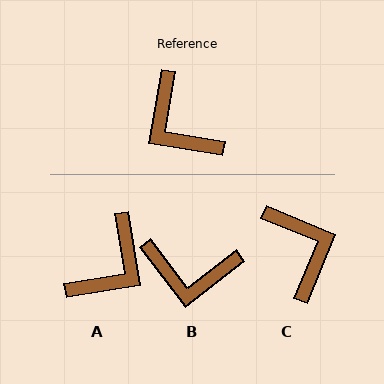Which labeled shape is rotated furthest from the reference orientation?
C, about 167 degrees away.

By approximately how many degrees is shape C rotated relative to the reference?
Approximately 167 degrees counter-clockwise.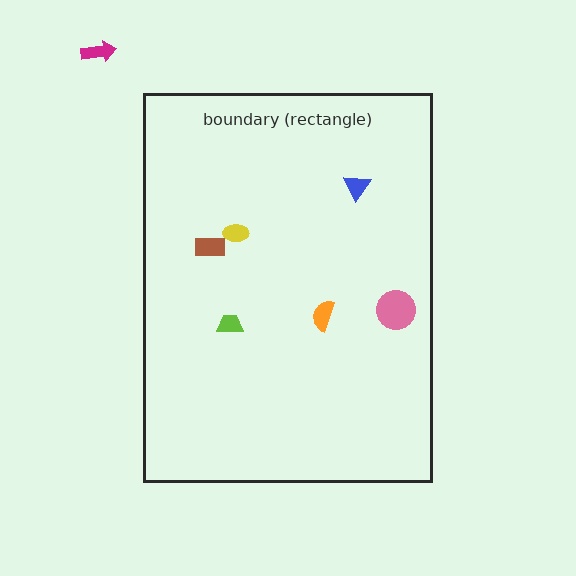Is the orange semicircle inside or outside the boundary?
Inside.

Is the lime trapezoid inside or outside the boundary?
Inside.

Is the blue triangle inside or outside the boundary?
Inside.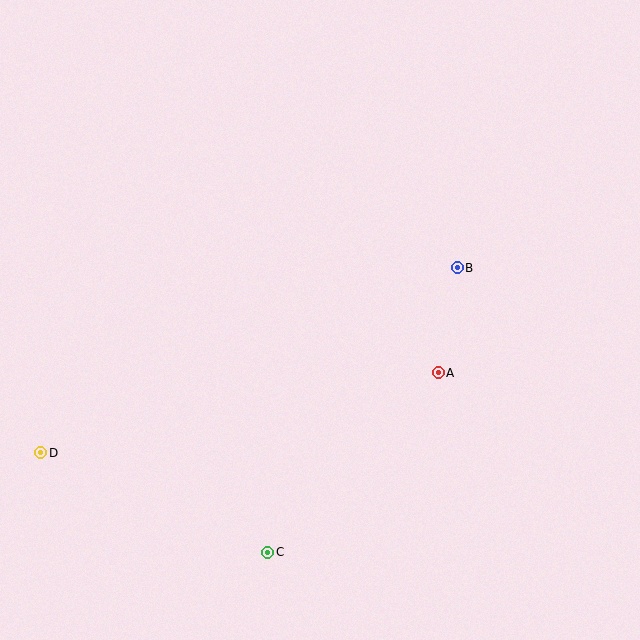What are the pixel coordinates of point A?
Point A is at (438, 373).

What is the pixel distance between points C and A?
The distance between C and A is 248 pixels.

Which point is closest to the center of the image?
Point A at (438, 373) is closest to the center.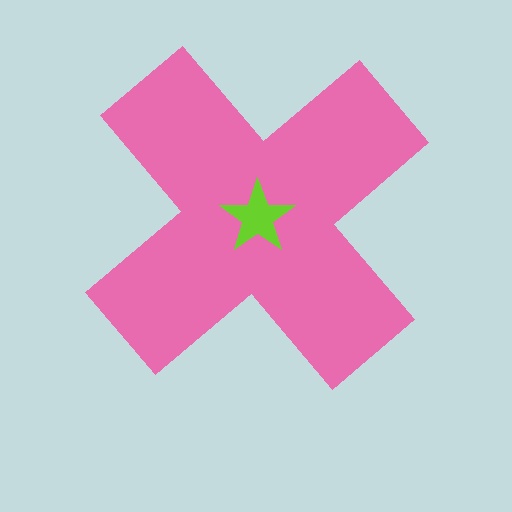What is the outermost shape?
The pink cross.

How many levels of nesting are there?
2.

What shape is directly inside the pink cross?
The lime star.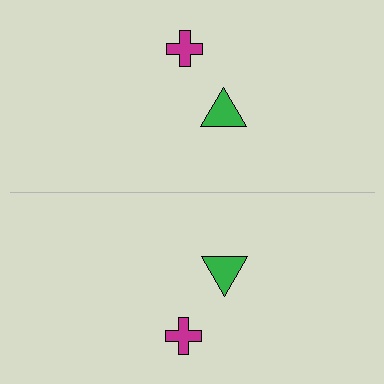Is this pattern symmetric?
Yes, this pattern has bilateral (reflection) symmetry.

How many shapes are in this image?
There are 4 shapes in this image.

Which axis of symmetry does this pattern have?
The pattern has a horizontal axis of symmetry running through the center of the image.